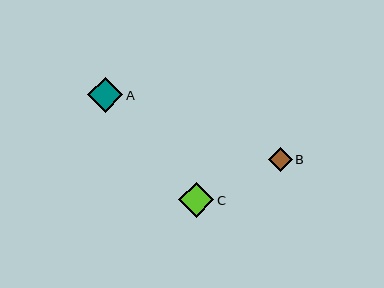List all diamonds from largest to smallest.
From largest to smallest: C, A, B.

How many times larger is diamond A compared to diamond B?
Diamond A is approximately 1.5 times the size of diamond B.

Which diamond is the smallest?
Diamond B is the smallest with a size of approximately 24 pixels.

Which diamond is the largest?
Diamond C is the largest with a size of approximately 35 pixels.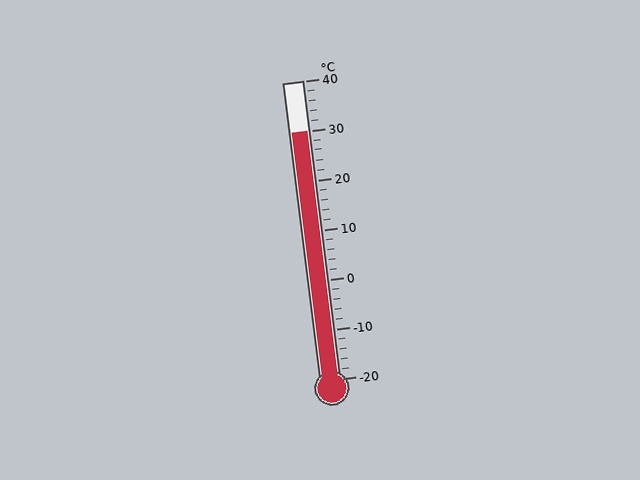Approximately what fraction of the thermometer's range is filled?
The thermometer is filled to approximately 85% of its range.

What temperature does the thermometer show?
The thermometer shows approximately 30°C.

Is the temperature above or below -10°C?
The temperature is above -10°C.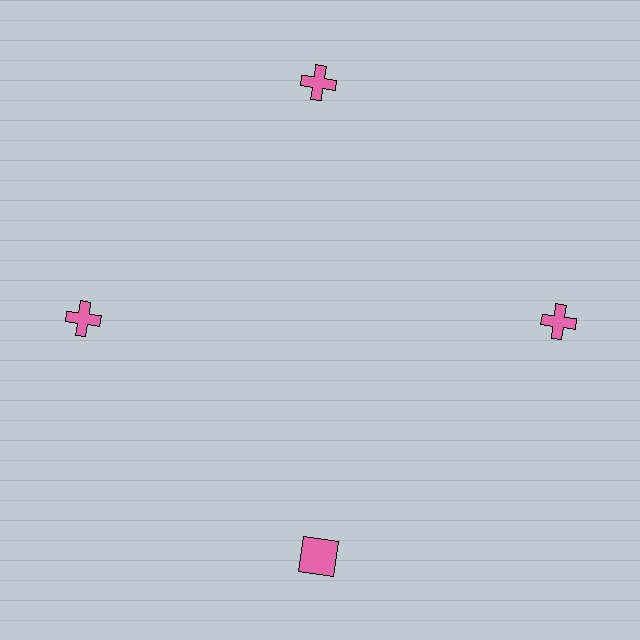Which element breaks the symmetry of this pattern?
The pink square at roughly the 6 o'clock position breaks the symmetry. All other shapes are pink crosses.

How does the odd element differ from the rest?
It has a different shape: square instead of cross.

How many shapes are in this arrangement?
There are 4 shapes arranged in a ring pattern.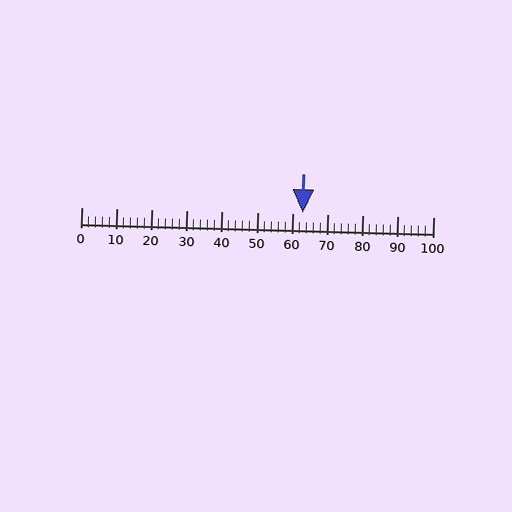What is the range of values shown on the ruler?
The ruler shows values from 0 to 100.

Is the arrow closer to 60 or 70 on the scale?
The arrow is closer to 60.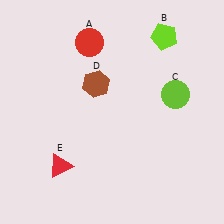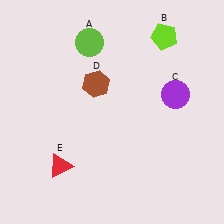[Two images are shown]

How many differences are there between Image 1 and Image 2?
There are 2 differences between the two images.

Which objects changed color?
A changed from red to lime. C changed from lime to purple.